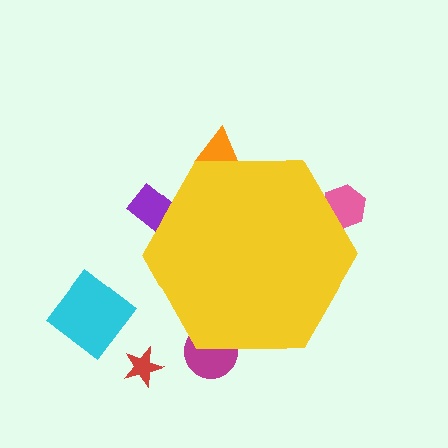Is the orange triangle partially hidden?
Yes, the orange triangle is partially hidden behind the yellow hexagon.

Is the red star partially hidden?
No, the red star is fully visible.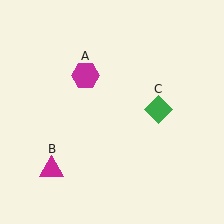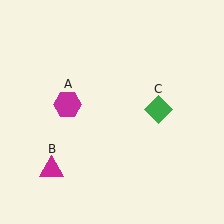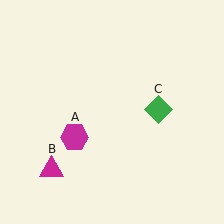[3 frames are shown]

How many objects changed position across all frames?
1 object changed position: magenta hexagon (object A).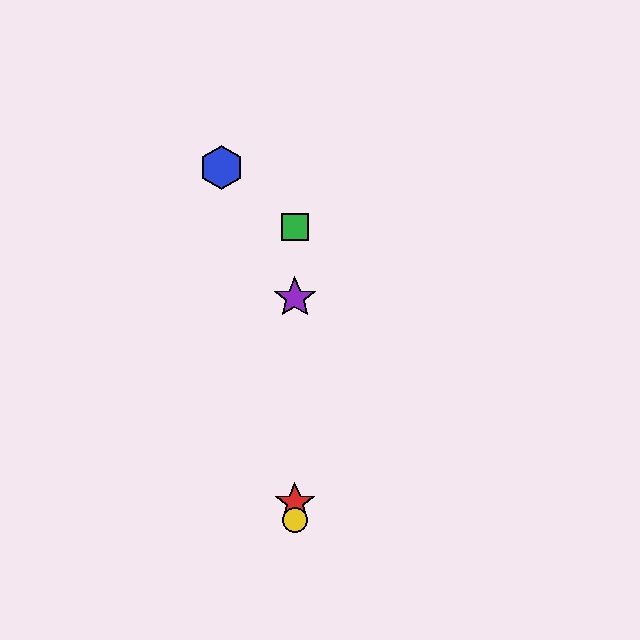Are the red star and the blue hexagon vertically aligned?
No, the red star is at x≈295 and the blue hexagon is at x≈221.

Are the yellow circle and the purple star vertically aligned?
Yes, both are at x≈295.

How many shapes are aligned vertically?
4 shapes (the red star, the green square, the yellow circle, the purple star) are aligned vertically.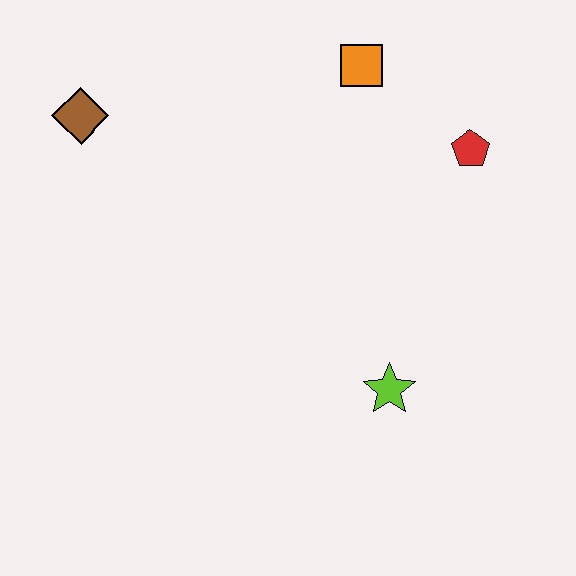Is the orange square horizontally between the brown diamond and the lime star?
Yes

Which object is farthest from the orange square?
The lime star is farthest from the orange square.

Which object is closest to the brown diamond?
The orange square is closest to the brown diamond.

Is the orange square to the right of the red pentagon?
No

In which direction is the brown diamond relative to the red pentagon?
The brown diamond is to the left of the red pentagon.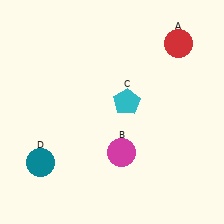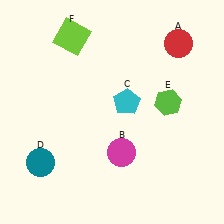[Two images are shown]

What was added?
A lime hexagon (E), a lime square (F) were added in Image 2.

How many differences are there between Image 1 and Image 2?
There are 2 differences between the two images.